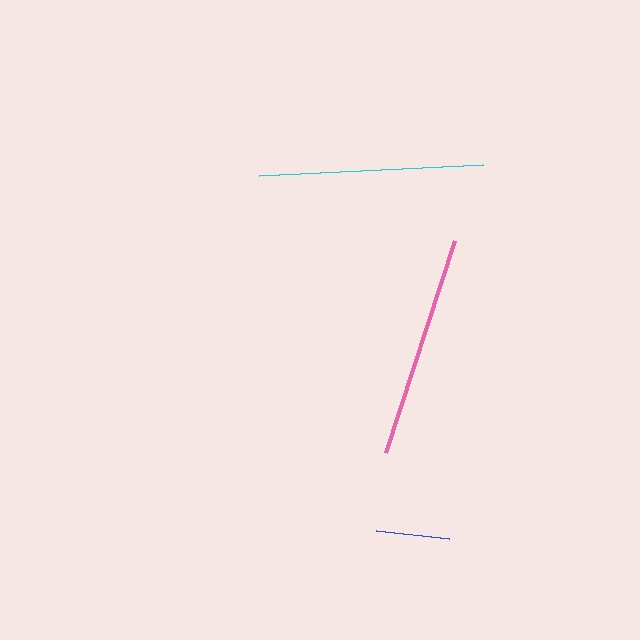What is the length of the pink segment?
The pink segment is approximately 223 pixels long.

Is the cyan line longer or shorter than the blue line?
The cyan line is longer than the blue line.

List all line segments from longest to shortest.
From longest to shortest: cyan, pink, blue.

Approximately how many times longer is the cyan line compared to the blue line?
The cyan line is approximately 3.0 times the length of the blue line.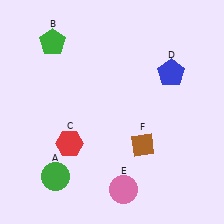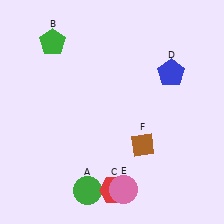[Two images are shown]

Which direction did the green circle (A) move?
The green circle (A) moved right.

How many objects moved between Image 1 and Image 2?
2 objects moved between the two images.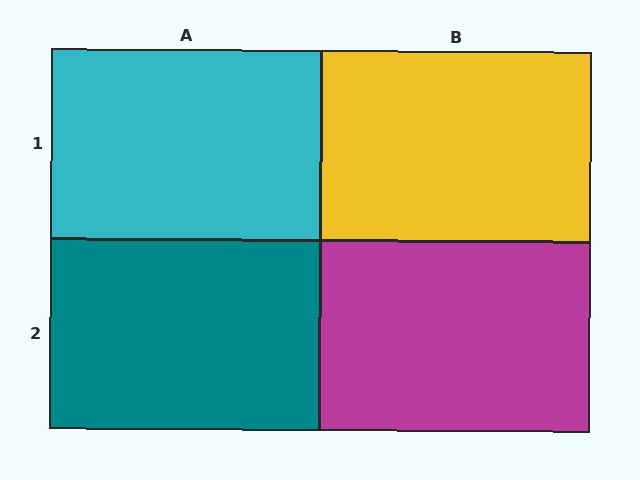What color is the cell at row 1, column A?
Cyan.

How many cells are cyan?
1 cell is cyan.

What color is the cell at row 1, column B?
Yellow.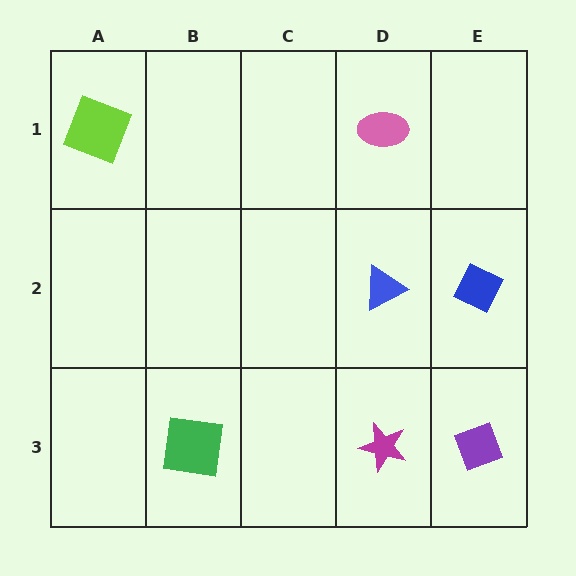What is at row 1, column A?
A lime square.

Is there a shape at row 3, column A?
No, that cell is empty.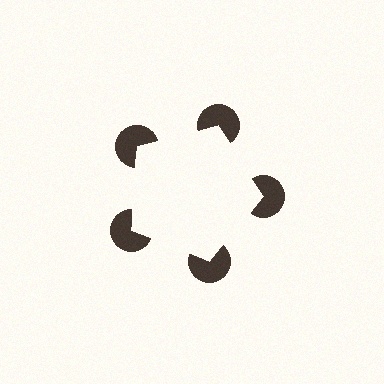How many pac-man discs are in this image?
There are 5 — one at each vertex of the illusory pentagon.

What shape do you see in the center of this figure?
An illusory pentagon — its edges are inferred from the aligned wedge cuts in the pac-man discs, not physically drawn.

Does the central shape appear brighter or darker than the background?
It typically appears slightly brighter than the background, even though no actual brightness change is drawn.